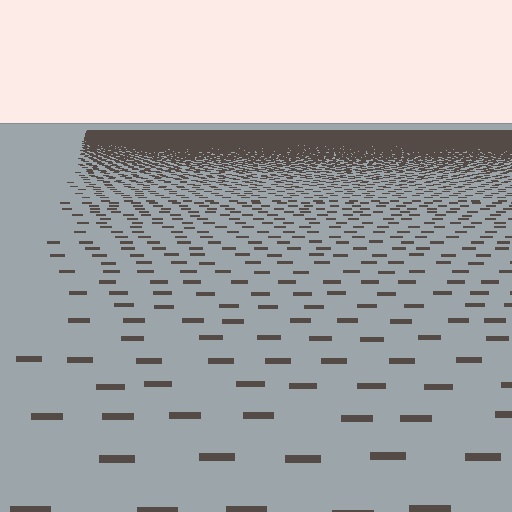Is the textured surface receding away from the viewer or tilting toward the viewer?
The surface is receding away from the viewer. Texture elements get smaller and denser toward the top.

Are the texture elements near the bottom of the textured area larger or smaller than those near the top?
Larger. Near the bottom, elements are closer to the viewer and appear at a bigger on-screen size.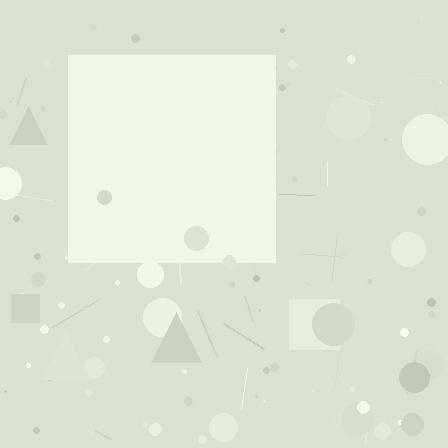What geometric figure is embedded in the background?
A square is embedded in the background.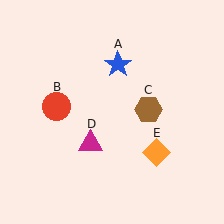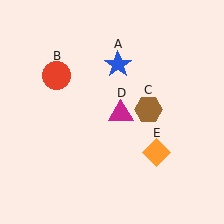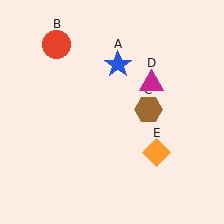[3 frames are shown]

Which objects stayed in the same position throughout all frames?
Blue star (object A) and brown hexagon (object C) and orange diamond (object E) remained stationary.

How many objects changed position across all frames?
2 objects changed position: red circle (object B), magenta triangle (object D).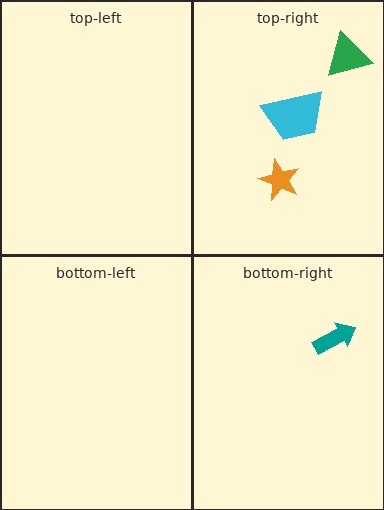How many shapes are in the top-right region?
3.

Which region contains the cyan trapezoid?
The top-right region.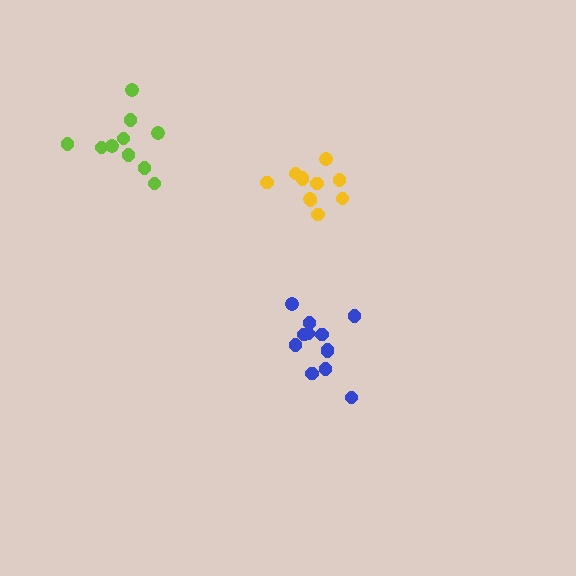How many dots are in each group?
Group 1: 10 dots, Group 2: 12 dots, Group 3: 11 dots (33 total).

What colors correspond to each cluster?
The clusters are colored: lime, blue, yellow.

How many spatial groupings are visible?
There are 3 spatial groupings.